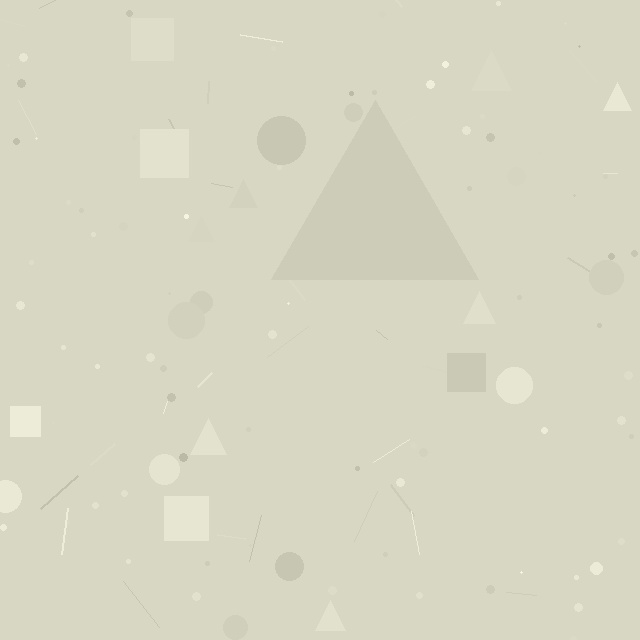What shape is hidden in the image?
A triangle is hidden in the image.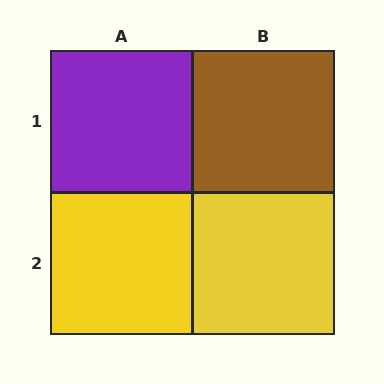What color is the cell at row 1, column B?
Brown.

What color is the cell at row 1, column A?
Purple.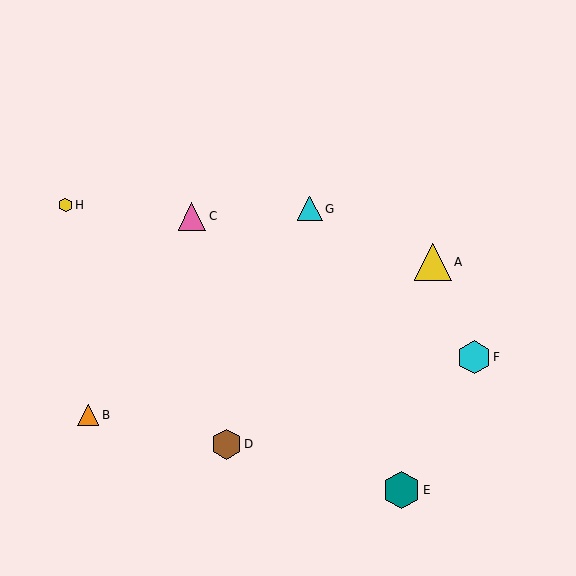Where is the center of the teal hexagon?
The center of the teal hexagon is at (402, 490).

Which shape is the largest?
The yellow triangle (labeled A) is the largest.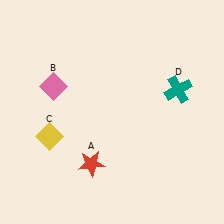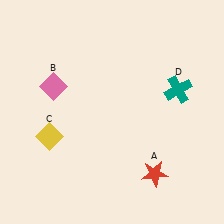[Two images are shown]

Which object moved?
The red star (A) moved right.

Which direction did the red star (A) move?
The red star (A) moved right.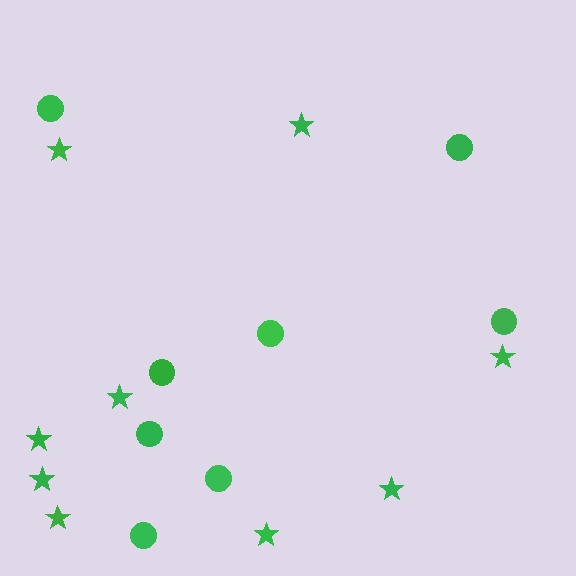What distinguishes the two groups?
There are 2 groups: one group of stars (9) and one group of circles (8).